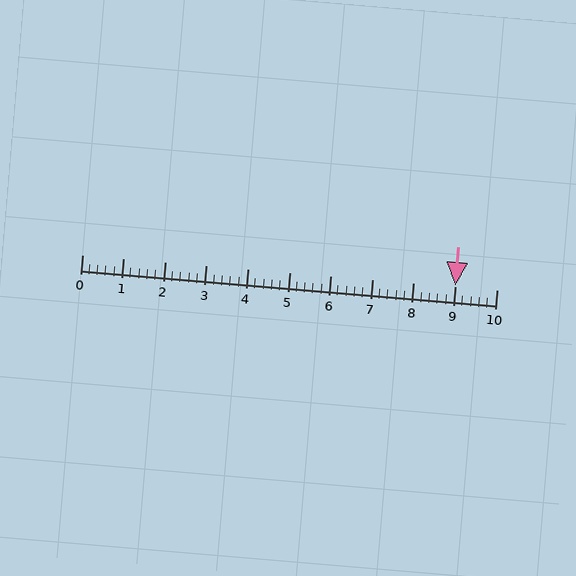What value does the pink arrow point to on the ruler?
The pink arrow points to approximately 9.0.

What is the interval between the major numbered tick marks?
The major tick marks are spaced 1 units apart.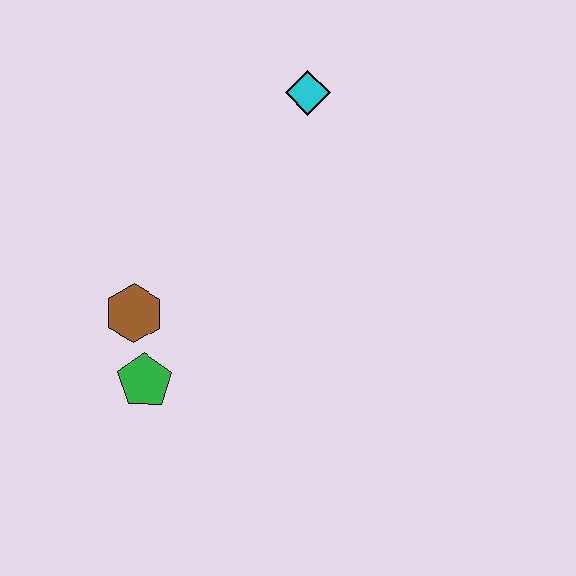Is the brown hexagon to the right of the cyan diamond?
No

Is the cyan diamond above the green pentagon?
Yes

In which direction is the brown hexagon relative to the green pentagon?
The brown hexagon is above the green pentagon.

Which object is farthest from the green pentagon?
The cyan diamond is farthest from the green pentagon.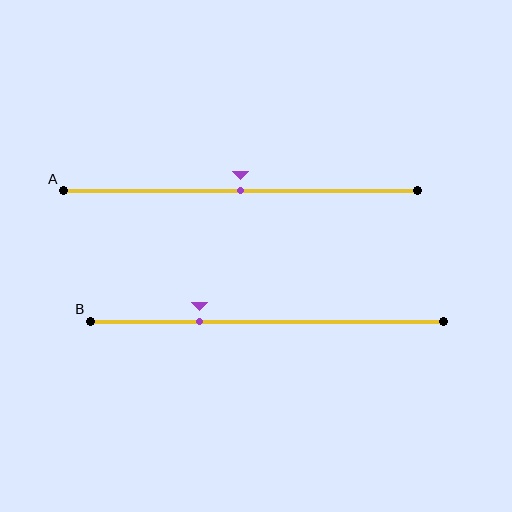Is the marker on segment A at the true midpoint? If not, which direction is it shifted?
Yes, the marker on segment A is at the true midpoint.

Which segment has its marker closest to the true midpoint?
Segment A has its marker closest to the true midpoint.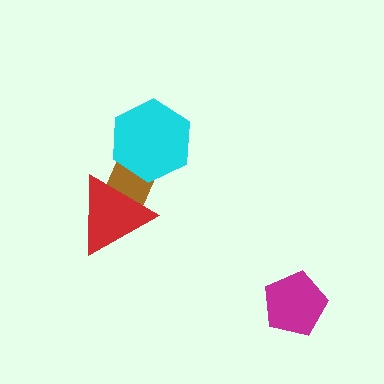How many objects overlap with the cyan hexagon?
1 object overlaps with the cyan hexagon.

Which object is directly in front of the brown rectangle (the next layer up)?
The cyan hexagon is directly in front of the brown rectangle.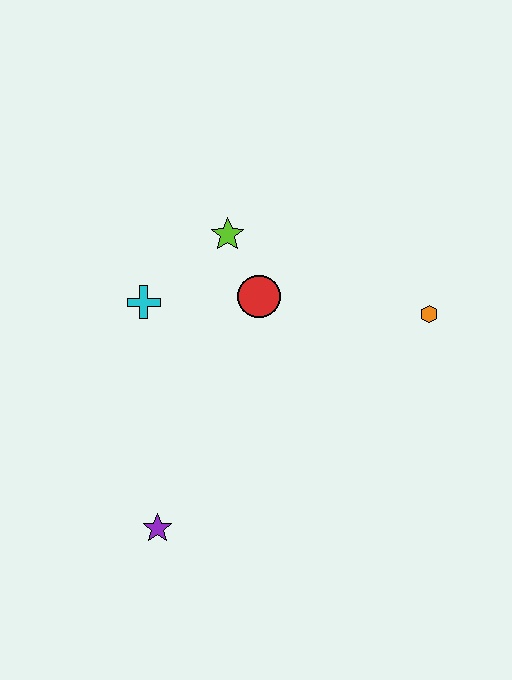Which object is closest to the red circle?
The lime star is closest to the red circle.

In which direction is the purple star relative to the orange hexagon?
The purple star is to the left of the orange hexagon.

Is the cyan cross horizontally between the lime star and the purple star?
No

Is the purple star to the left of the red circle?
Yes